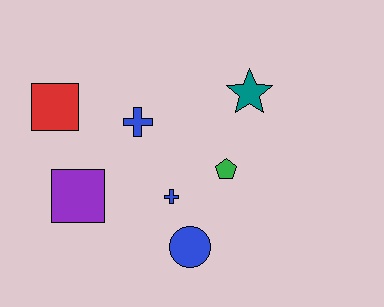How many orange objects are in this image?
There are no orange objects.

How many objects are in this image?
There are 7 objects.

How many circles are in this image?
There is 1 circle.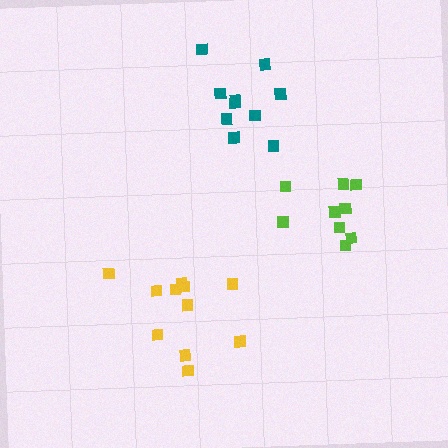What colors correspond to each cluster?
The clusters are colored: yellow, lime, teal.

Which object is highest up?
The teal cluster is topmost.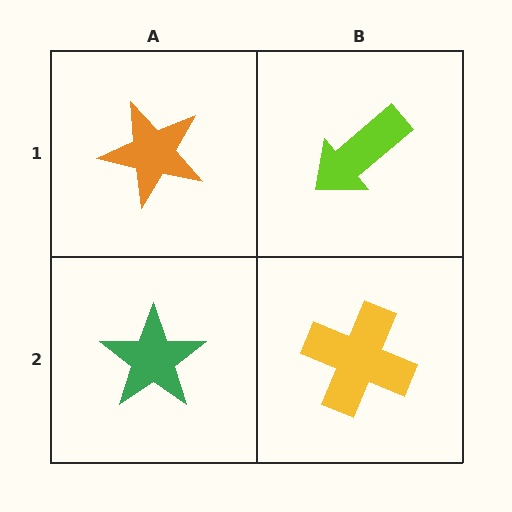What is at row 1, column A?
An orange star.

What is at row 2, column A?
A green star.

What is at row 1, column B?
A lime arrow.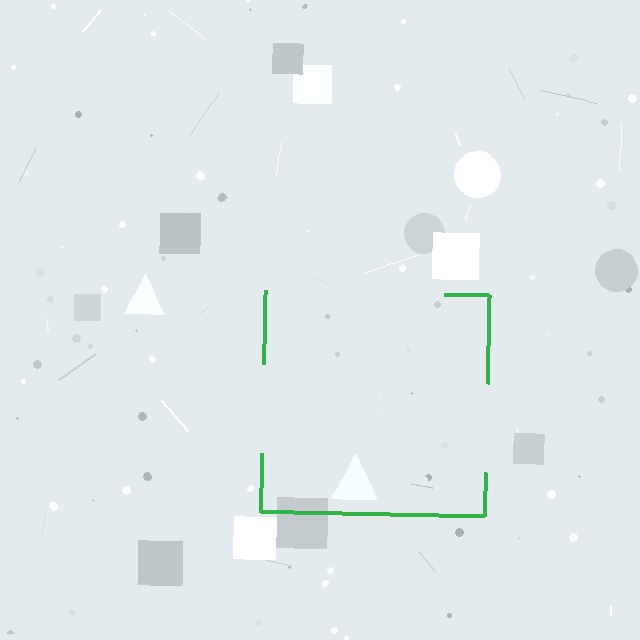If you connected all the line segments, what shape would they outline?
They would outline a square.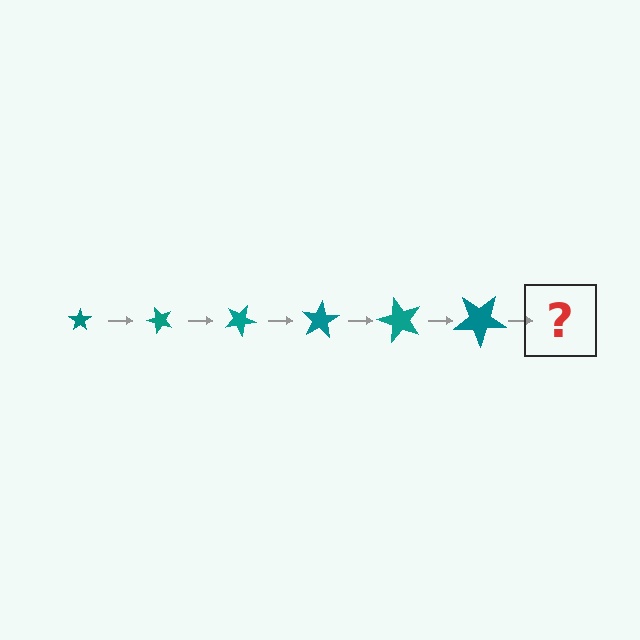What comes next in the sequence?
The next element should be a star, larger than the previous one and rotated 300 degrees from the start.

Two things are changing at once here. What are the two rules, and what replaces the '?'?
The two rules are that the star grows larger each step and it rotates 50 degrees each step. The '?' should be a star, larger than the previous one and rotated 300 degrees from the start.